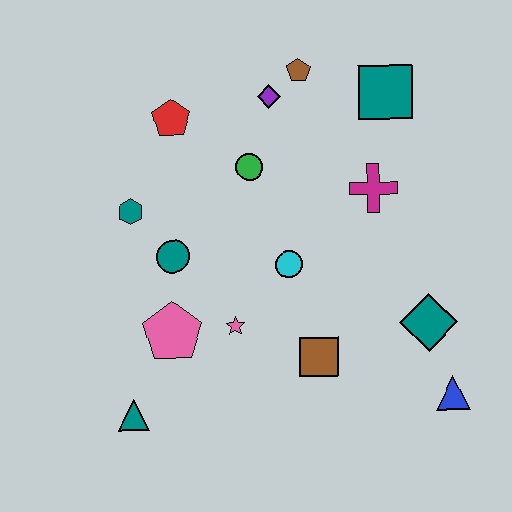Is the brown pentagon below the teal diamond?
No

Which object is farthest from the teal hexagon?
The blue triangle is farthest from the teal hexagon.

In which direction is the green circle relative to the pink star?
The green circle is above the pink star.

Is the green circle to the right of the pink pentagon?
Yes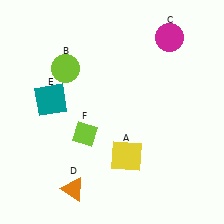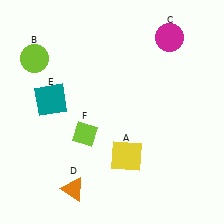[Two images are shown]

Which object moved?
The lime circle (B) moved left.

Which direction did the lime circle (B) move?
The lime circle (B) moved left.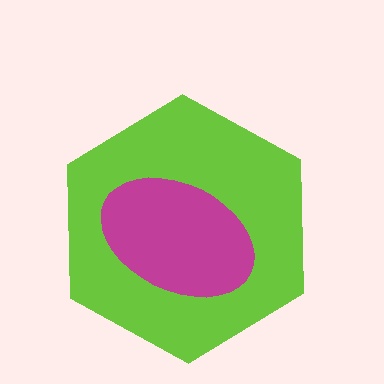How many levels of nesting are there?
2.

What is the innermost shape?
The magenta ellipse.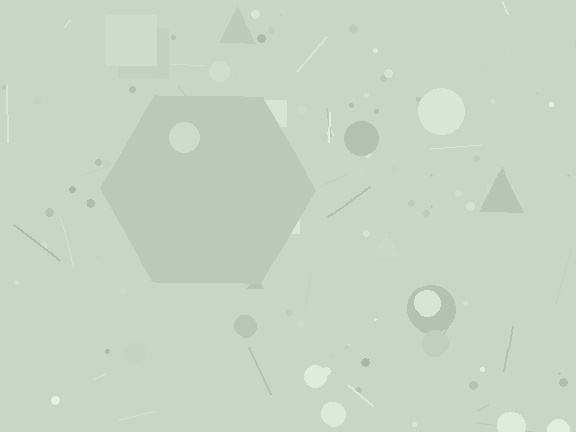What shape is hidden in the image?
A hexagon is hidden in the image.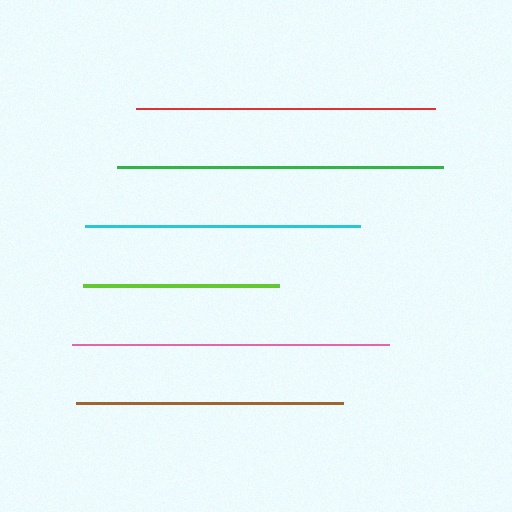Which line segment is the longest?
The green line is the longest at approximately 326 pixels.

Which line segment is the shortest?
The lime line is the shortest at approximately 196 pixels.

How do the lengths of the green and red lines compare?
The green and red lines are approximately the same length.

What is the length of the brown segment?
The brown segment is approximately 267 pixels long.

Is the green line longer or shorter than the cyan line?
The green line is longer than the cyan line.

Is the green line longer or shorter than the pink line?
The green line is longer than the pink line.